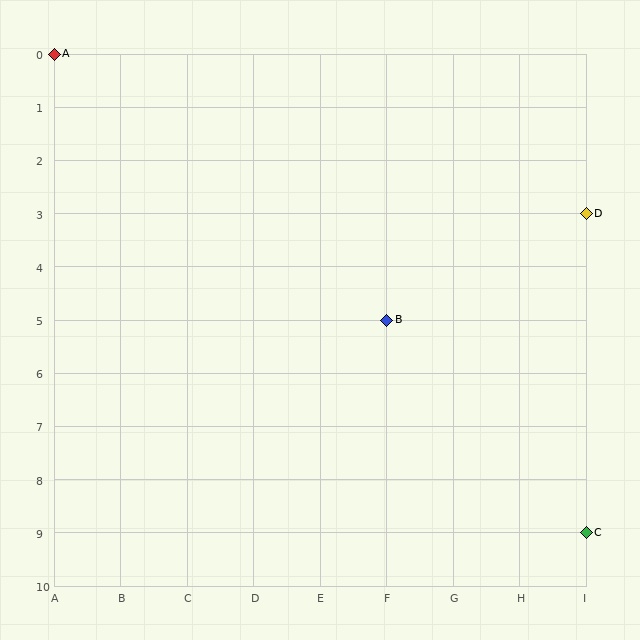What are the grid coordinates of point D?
Point D is at grid coordinates (I, 3).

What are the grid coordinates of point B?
Point B is at grid coordinates (F, 5).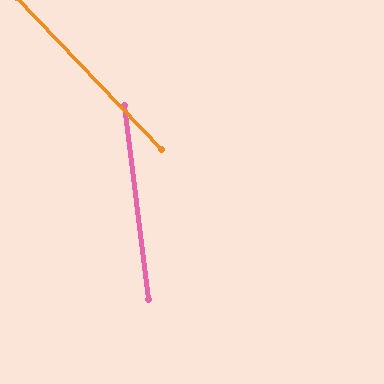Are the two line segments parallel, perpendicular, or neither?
Neither parallel nor perpendicular — they differ by about 37°.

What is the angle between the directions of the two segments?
Approximately 37 degrees.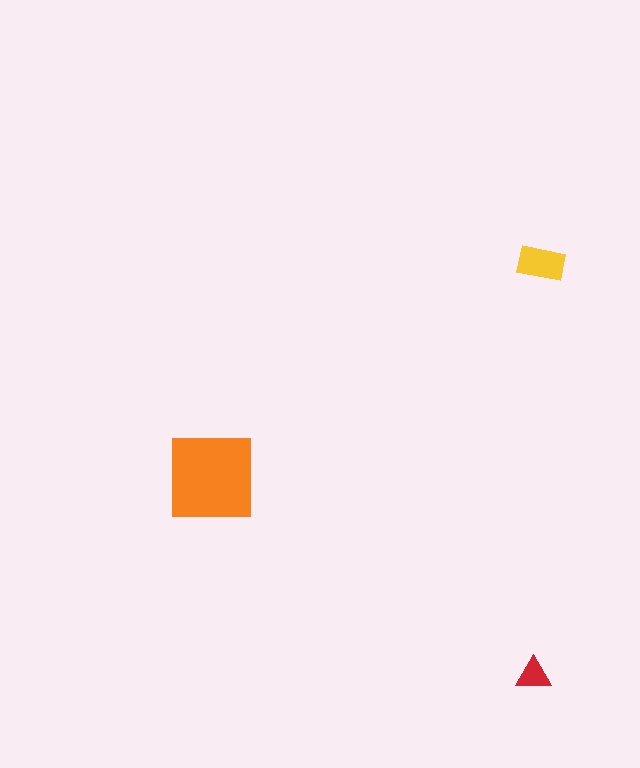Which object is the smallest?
The red triangle.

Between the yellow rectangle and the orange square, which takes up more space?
The orange square.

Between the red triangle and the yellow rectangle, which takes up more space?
The yellow rectangle.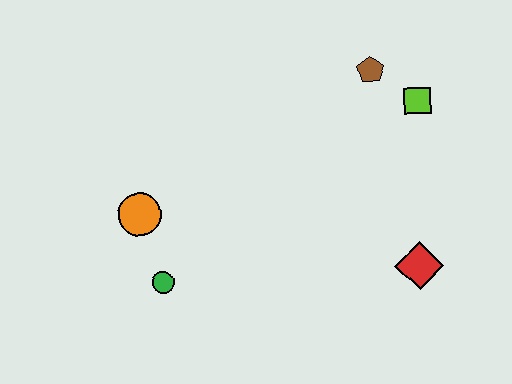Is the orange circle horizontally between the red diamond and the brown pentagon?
No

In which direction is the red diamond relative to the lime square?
The red diamond is below the lime square.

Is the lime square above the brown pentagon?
No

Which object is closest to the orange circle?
The green circle is closest to the orange circle.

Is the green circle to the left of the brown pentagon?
Yes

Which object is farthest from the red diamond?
The orange circle is farthest from the red diamond.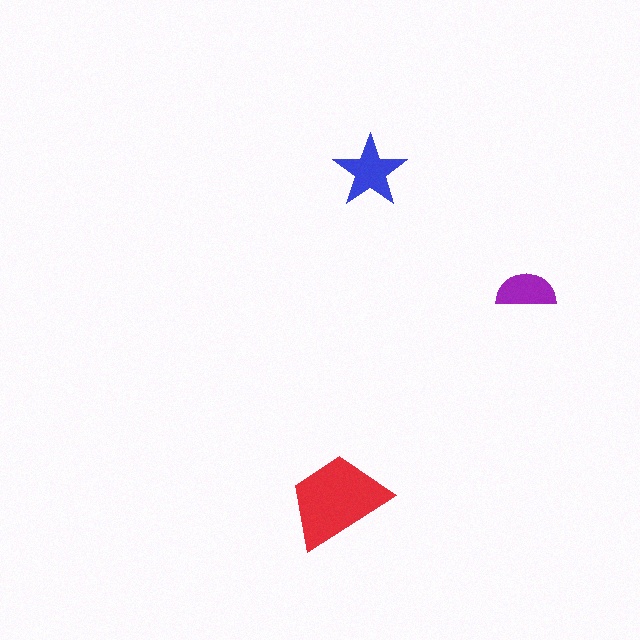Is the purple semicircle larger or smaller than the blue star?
Smaller.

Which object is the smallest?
The purple semicircle.